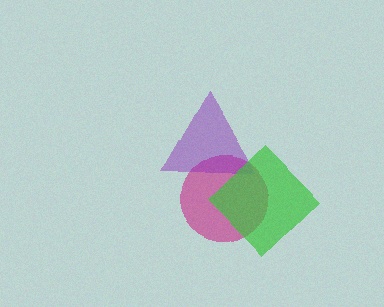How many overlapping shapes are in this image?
There are 3 overlapping shapes in the image.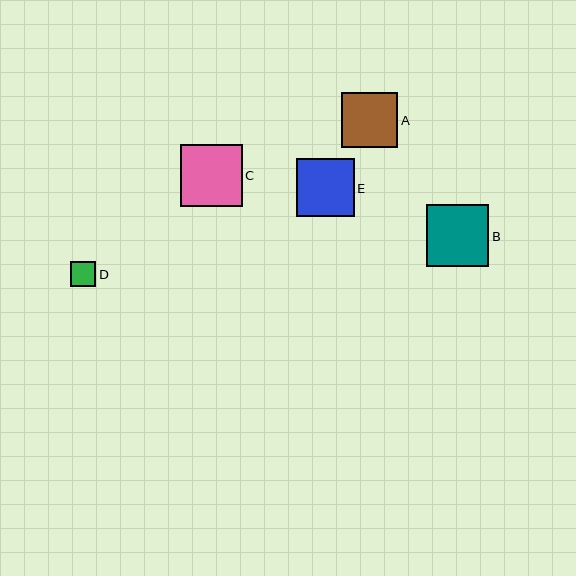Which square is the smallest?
Square D is the smallest with a size of approximately 26 pixels.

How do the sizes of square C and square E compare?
Square C and square E are approximately the same size.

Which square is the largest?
Square B is the largest with a size of approximately 63 pixels.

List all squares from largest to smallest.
From largest to smallest: B, C, E, A, D.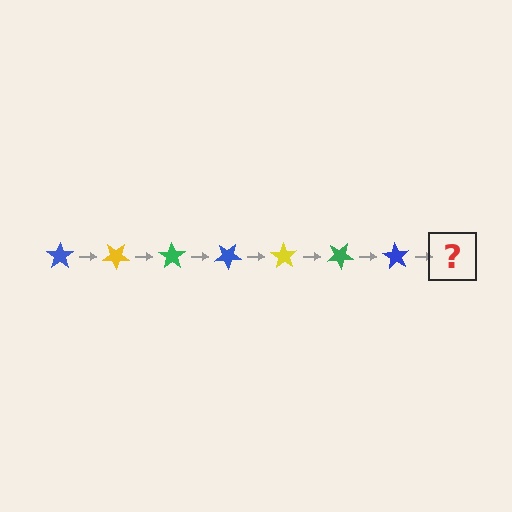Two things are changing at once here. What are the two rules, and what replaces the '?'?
The two rules are that it rotates 35 degrees each step and the color cycles through blue, yellow, and green. The '?' should be a yellow star, rotated 245 degrees from the start.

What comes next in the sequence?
The next element should be a yellow star, rotated 245 degrees from the start.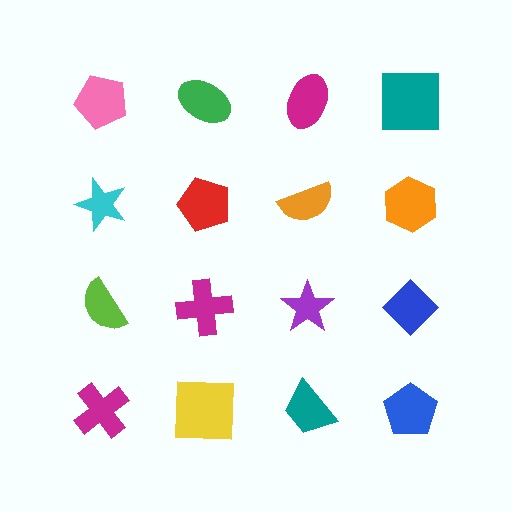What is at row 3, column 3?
A purple star.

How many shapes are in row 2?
4 shapes.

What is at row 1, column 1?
A pink pentagon.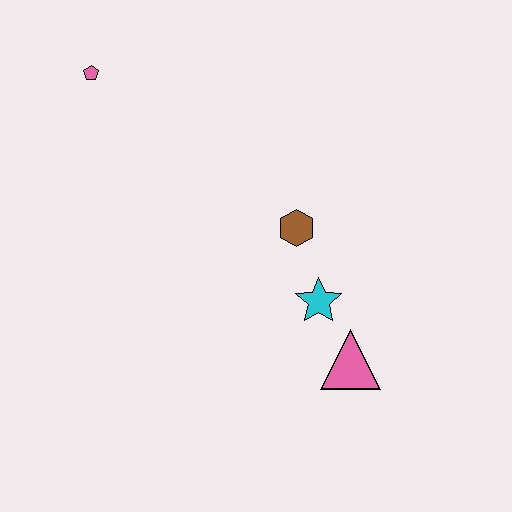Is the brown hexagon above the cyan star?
Yes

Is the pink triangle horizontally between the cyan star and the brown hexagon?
No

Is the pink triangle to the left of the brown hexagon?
No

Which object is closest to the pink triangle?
The cyan star is closest to the pink triangle.